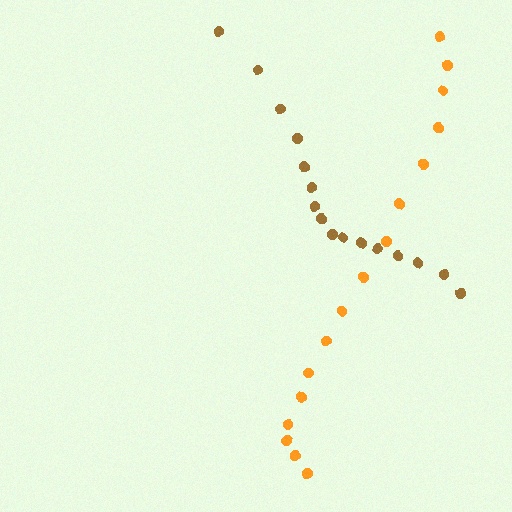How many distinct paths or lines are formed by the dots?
There are 2 distinct paths.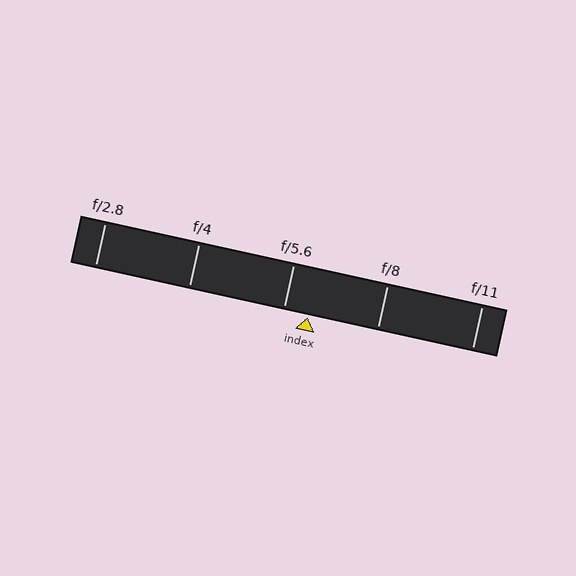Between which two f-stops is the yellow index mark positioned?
The index mark is between f/5.6 and f/8.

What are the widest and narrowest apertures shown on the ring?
The widest aperture shown is f/2.8 and the narrowest is f/11.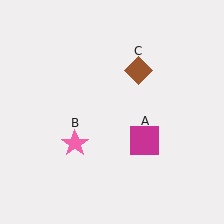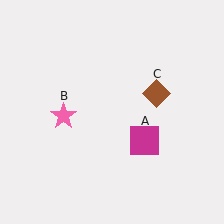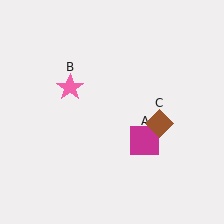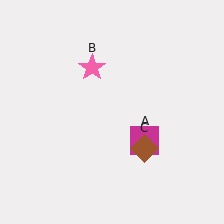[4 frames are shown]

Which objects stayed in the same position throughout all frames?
Magenta square (object A) remained stationary.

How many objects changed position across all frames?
2 objects changed position: pink star (object B), brown diamond (object C).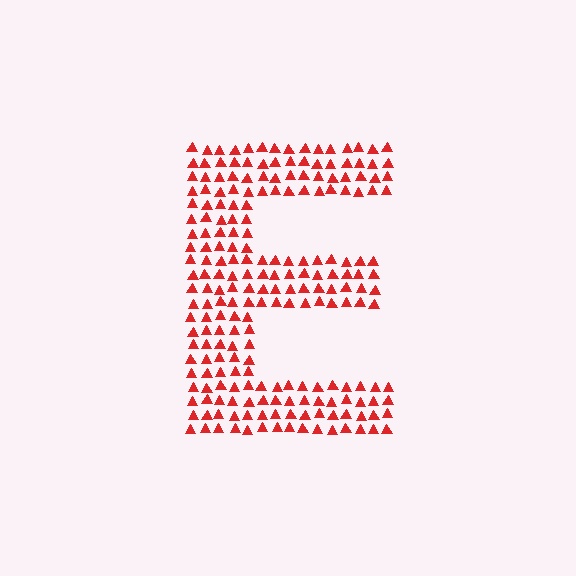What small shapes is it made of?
It is made of small triangles.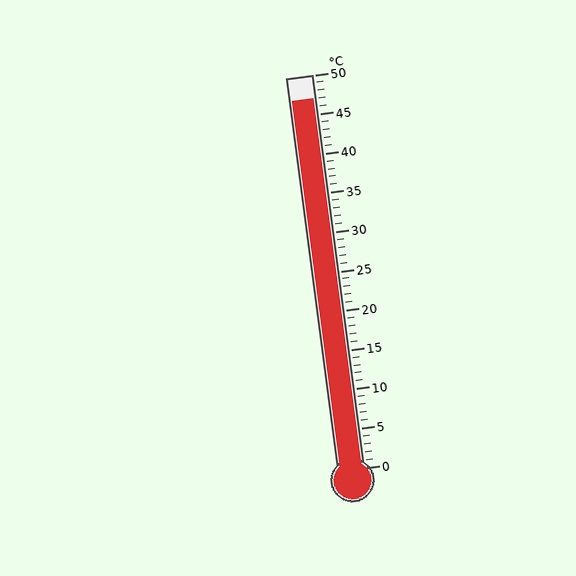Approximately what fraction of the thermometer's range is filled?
The thermometer is filled to approximately 95% of its range.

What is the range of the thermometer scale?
The thermometer scale ranges from 0°C to 50°C.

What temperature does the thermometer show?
The thermometer shows approximately 47°C.